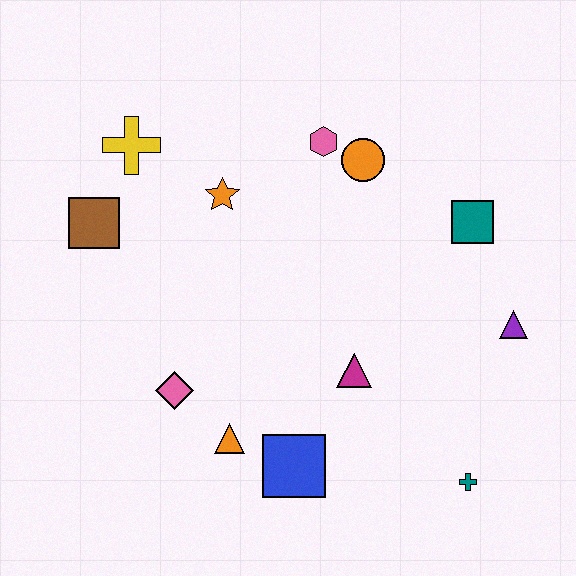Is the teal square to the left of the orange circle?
No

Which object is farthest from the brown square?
The teal cross is farthest from the brown square.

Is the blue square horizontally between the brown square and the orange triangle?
No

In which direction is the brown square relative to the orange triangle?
The brown square is above the orange triangle.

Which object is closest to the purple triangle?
The teal square is closest to the purple triangle.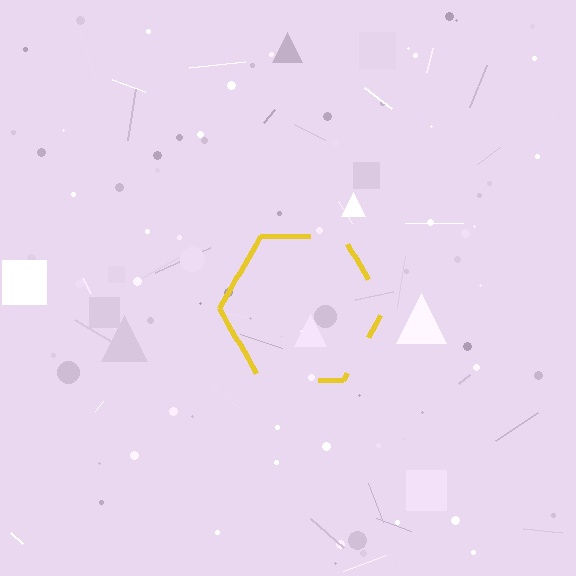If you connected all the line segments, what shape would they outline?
They would outline a hexagon.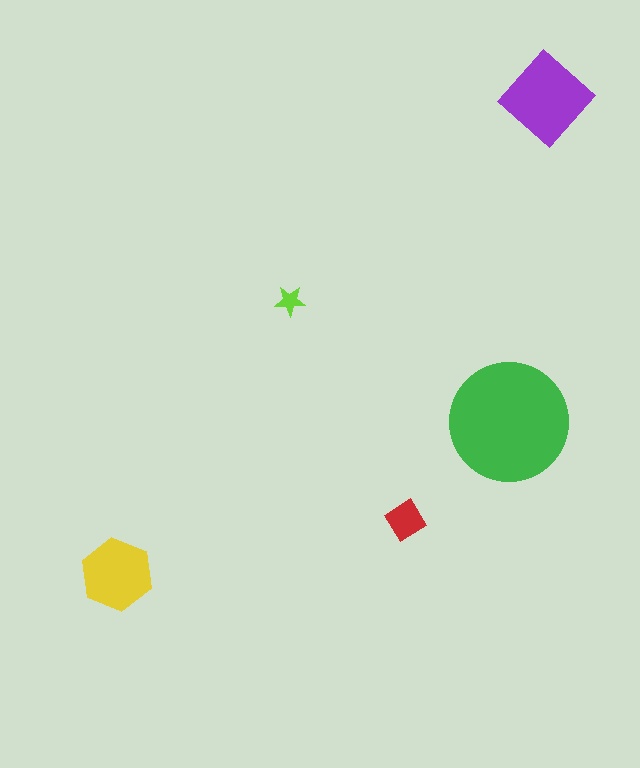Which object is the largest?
The green circle.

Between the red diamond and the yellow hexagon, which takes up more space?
The yellow hexagon.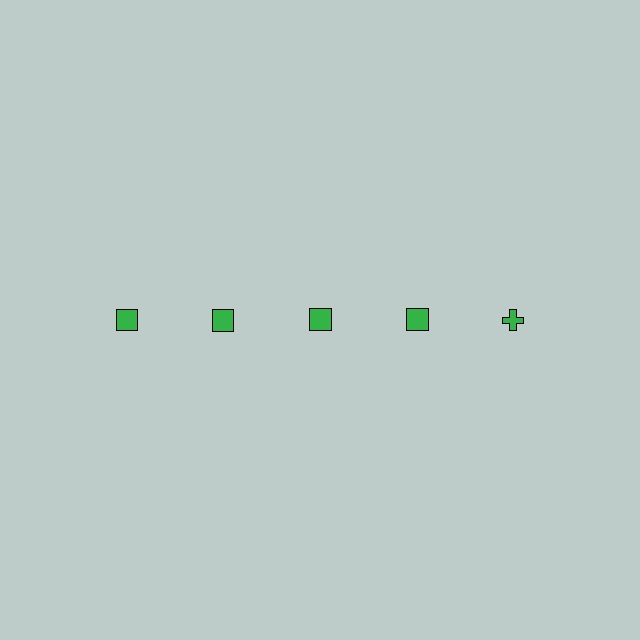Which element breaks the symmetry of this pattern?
The green cross in the top row, rightmost column breaks the symmetry. All other shapes are green squares.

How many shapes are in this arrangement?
There are 5 shapes arranged in a grid pattern.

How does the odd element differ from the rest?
It has a different shape: cross instead of square.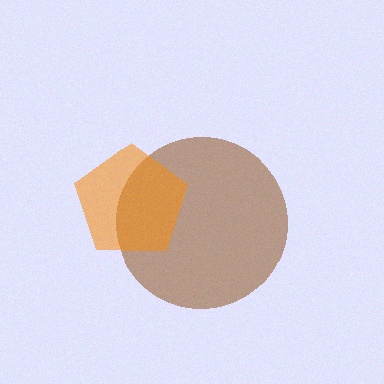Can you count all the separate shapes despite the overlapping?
Yes, there are 2 separate shapes.